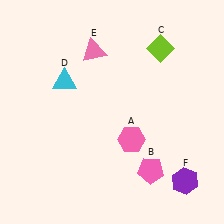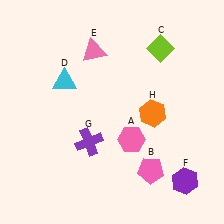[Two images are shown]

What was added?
A purple cross (G), an orange hexagon (H) were added in Image 2.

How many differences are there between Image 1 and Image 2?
There are 2 differences between the two images.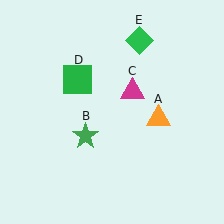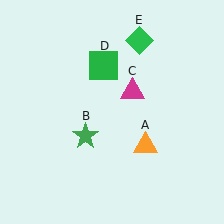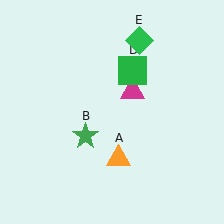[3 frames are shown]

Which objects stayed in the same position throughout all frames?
Green star (object B) and magenta triangle (object C) and green diamond (object E) remained stationary.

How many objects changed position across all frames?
2 objects changed position: orange triangle (object A), green square (object D).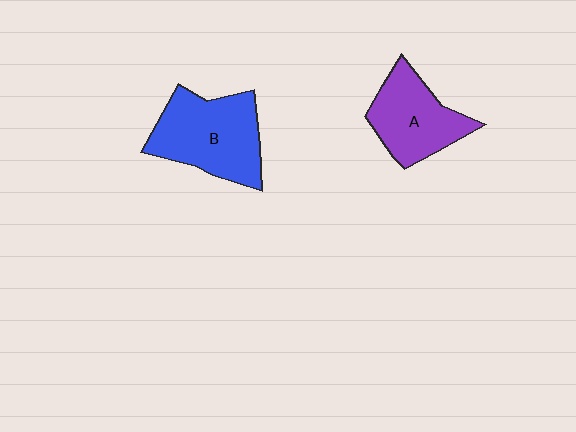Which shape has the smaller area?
Shape A (purple).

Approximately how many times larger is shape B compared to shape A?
Approximately 1.3 times.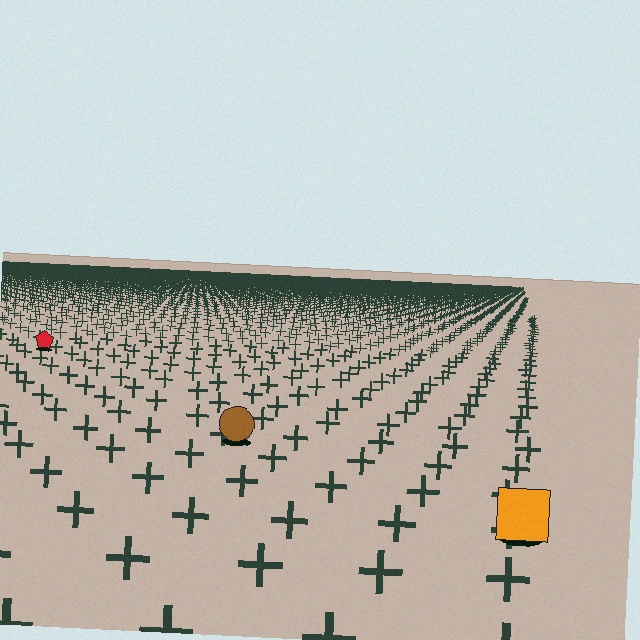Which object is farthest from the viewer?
The red pentagon is farthest from the viewer. It appears smaller and the ground texture around it is denser.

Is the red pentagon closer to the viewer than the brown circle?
No. The brown circle is closer — you can tell from the texture gradient: the ground texture is coarser near it.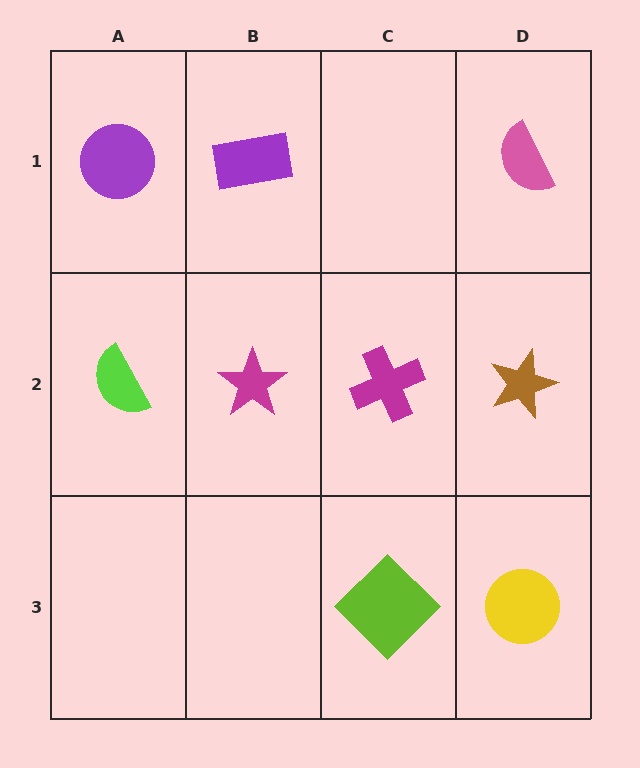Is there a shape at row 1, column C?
No, that cell is empty.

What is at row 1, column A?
A purple circle.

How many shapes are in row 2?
4 shapes.